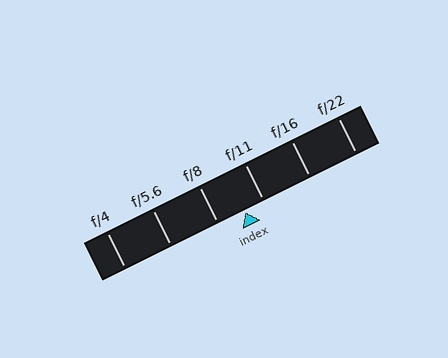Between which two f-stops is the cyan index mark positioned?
The index mark is between f/8 and f/11.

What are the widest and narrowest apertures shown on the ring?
The widest aperture shown is f/4 and the narrowest is f/22.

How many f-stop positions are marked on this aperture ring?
There are 6 f-stop positions marked.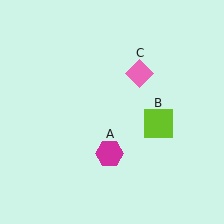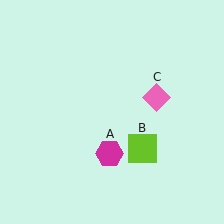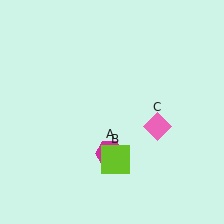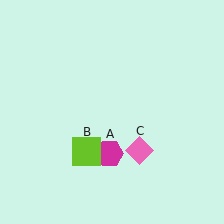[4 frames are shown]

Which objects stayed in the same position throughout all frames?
Magenta hexagon (object A) remained stationary.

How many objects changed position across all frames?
2 objects changed position: lime square (object B), pink diamond (object C).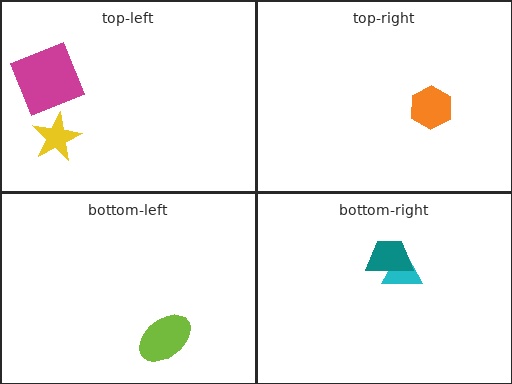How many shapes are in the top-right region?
1.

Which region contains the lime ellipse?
The bottom-left region.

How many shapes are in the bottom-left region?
1.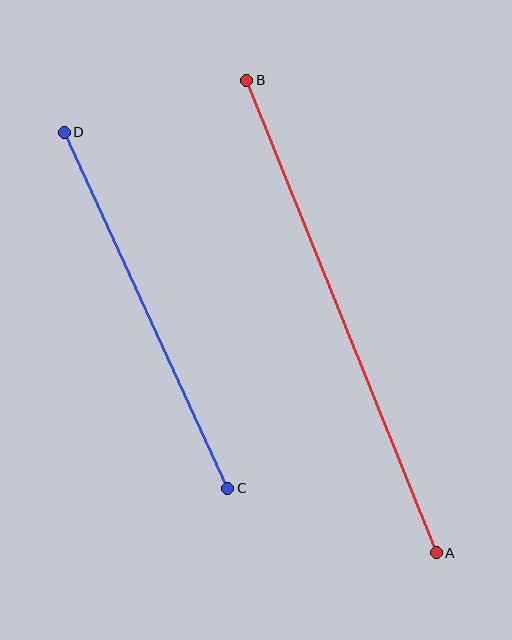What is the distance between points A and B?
The distance is approximately 509 pixels.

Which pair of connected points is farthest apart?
Points A and B are farthest apart.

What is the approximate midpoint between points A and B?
The midpoint is at approximately (341, 317) pixels.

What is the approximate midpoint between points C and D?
The midpoint is at approximately (146, 310) pixels.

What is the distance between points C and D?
The distance is approximately 392 pixels.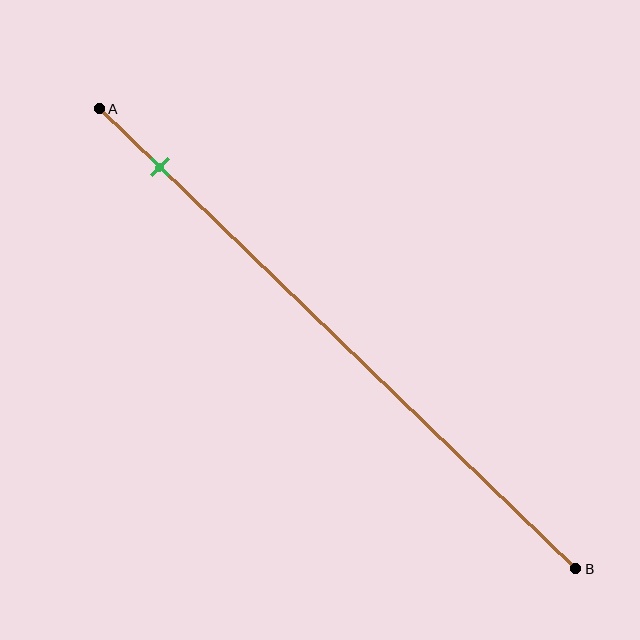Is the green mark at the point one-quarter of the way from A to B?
No, the mark is at about 15% from A, not at the 25% one-quarter point.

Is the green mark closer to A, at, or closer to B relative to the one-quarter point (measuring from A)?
The green mark is closer to point A than the one-quarter point of segment AB.